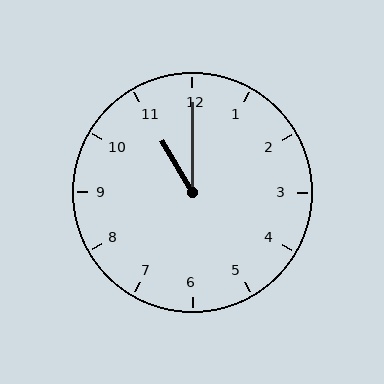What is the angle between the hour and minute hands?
Approximately 30 degrees.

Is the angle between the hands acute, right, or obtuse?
It is acute.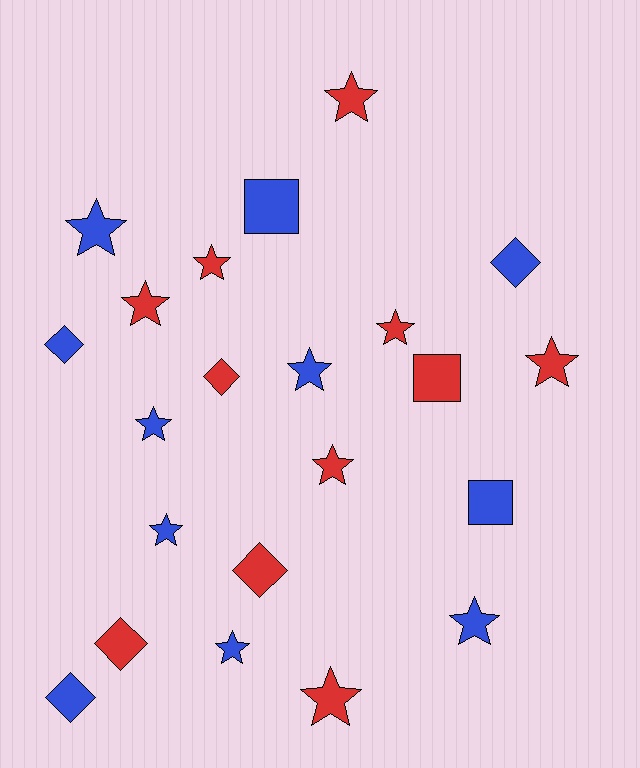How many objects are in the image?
There are 22 objects.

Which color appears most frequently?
Blue, with 11 objects.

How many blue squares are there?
There are 2 blue squares.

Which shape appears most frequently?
Star, with 13 objects.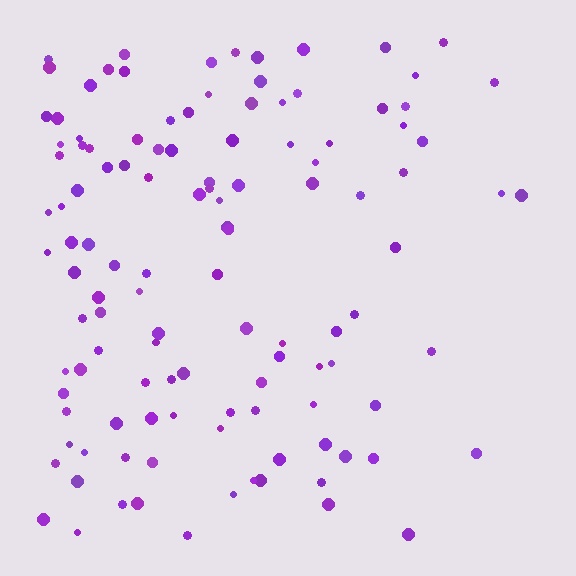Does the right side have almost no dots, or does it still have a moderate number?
Still a moderate number, just noticeably fewer than the left.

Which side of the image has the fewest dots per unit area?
The right.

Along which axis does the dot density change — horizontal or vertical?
Horizontal.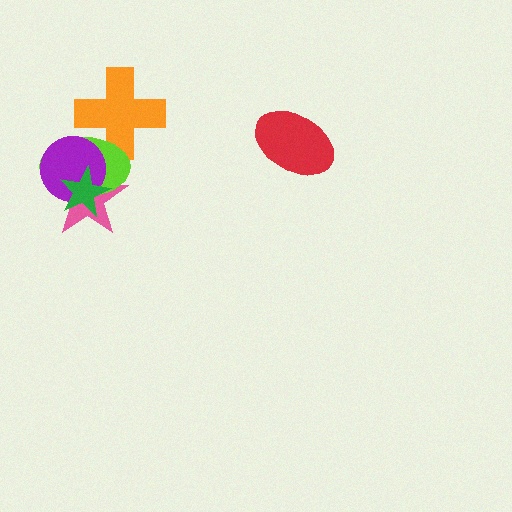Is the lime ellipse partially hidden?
Yes, it is partially covered by another shape.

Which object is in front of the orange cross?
The lime ellipse is in front of the orange cross.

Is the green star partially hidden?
No, no other shape covers it.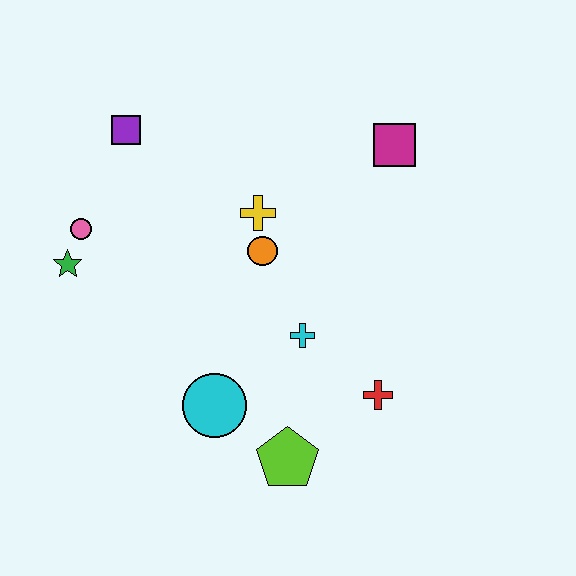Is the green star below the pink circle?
Yes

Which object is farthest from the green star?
The magenta square is farthest from the green star.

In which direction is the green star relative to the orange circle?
The green star is to the left of the orange circle.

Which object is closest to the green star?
The pink circle is closest to the green star.